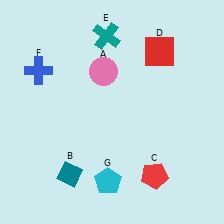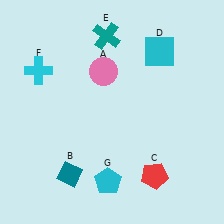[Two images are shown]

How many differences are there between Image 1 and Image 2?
There are 2 differences between the two images.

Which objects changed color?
D changed from red to cyan. F changed from blue to cyan.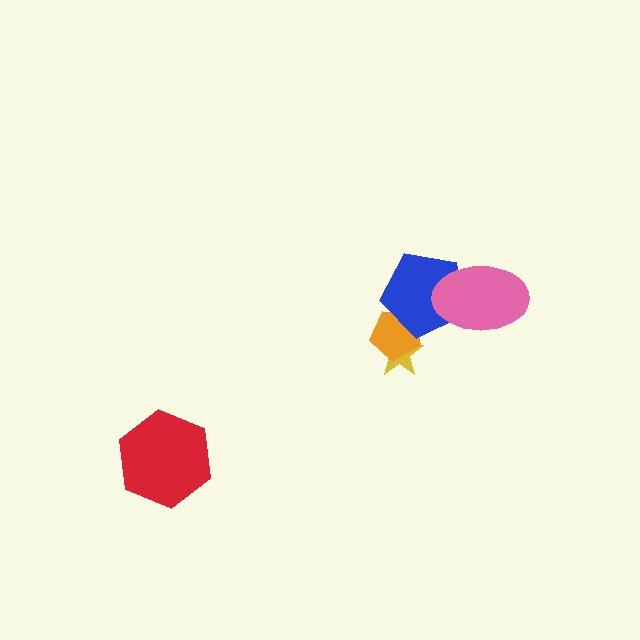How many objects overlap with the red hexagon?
0 objects overlap with the red hexagon.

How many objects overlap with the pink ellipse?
1 object overlaps with the pink ellipse.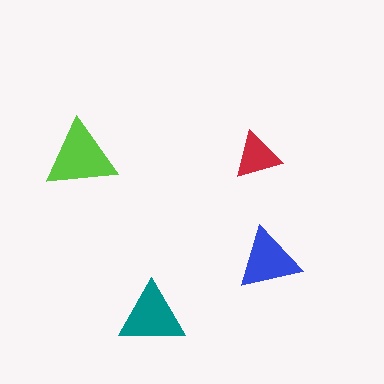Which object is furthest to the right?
The blue triangle is rightmost.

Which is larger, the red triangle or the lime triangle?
The lime one.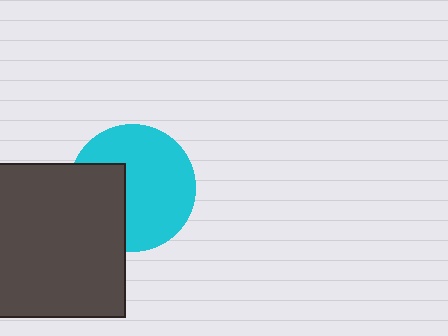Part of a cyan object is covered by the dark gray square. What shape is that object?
It is a circle.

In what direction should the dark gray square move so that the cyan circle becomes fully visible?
The dark gray square should move left. That is the shortest direction to clear the overlap and leave the cyan circle fully visible.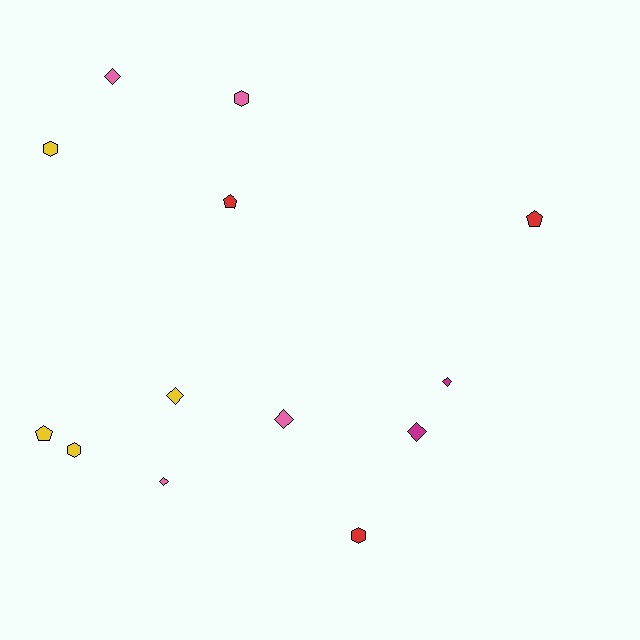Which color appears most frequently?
Pink, with 4 objects.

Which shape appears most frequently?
Diamond, with 6 objects.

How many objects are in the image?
There are 13 objects.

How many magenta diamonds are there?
There are 2 magenta diamonds.